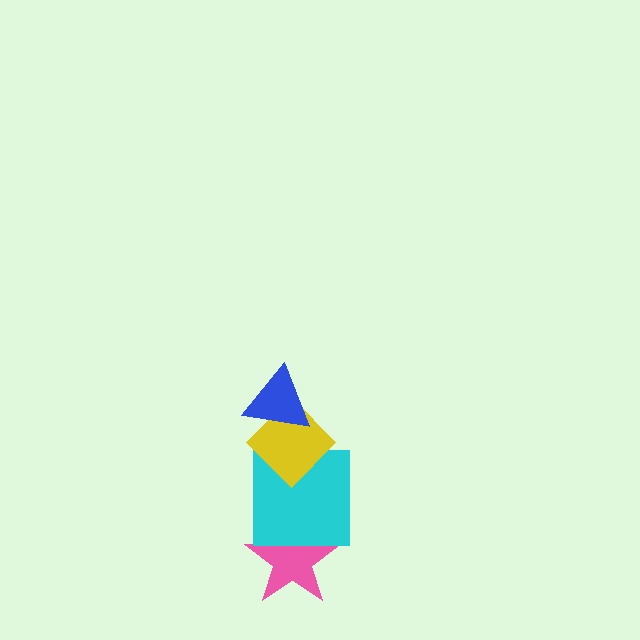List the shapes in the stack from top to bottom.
From top to bottom: the blue triangle, the yellow diamond, the cyan square, the pink star.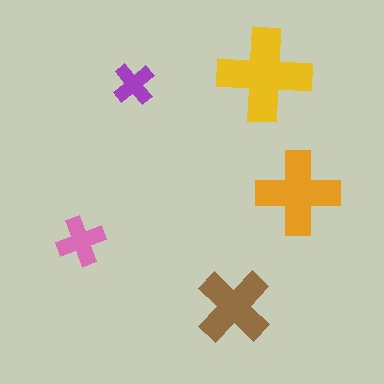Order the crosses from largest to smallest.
the yellow one, the orange one, the brown one, the pink one, the purple one.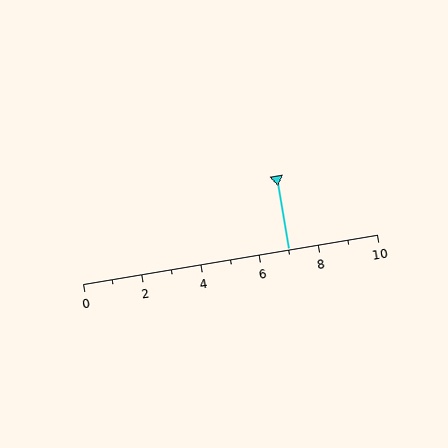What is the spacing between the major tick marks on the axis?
The major ticks are spaced 2 apart.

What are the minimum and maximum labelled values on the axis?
The axis runs from 0 to 10.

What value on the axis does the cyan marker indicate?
The marker indicates approximately 7.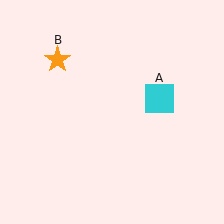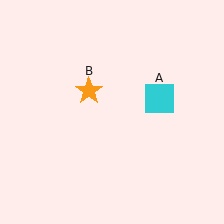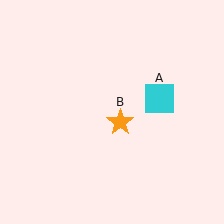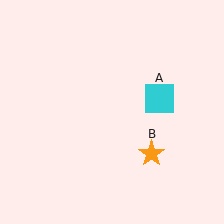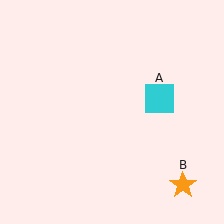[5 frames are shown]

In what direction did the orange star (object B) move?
The orange star (object B) moved down and to the right.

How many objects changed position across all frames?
1 object changed position: orange star (object B).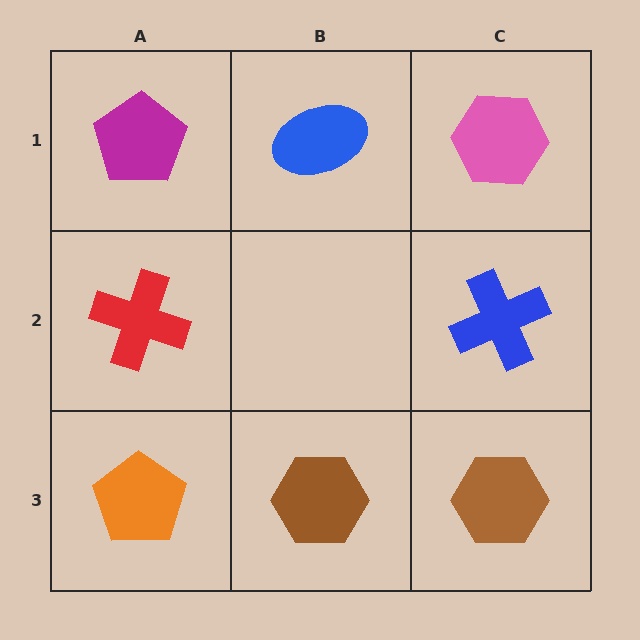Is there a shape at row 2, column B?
No, that cell is empty.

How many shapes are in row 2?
2 shapes.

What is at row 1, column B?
A blue ellipse.